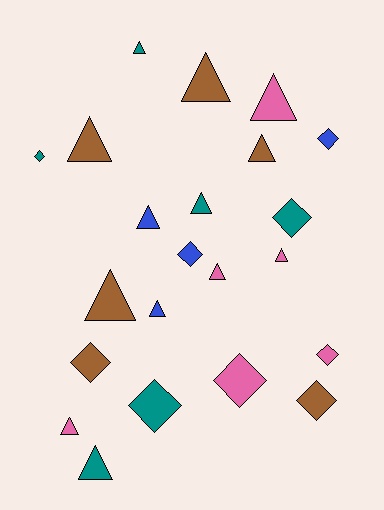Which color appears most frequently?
Pink, with 6 objects.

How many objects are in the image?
There are 22 objects.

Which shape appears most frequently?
Triangle, with 13 objects.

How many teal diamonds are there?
There are 3 teal diamonds.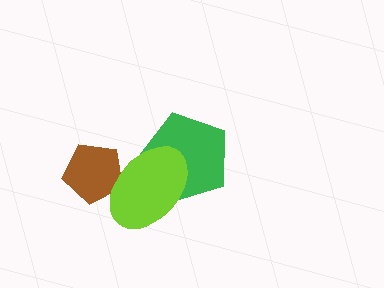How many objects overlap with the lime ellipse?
2 objects overlap with the lime ellipse.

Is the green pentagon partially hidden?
Yes, it is partially covered by another shape.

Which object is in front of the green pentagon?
The lime ellipse is in front of the green pentagon.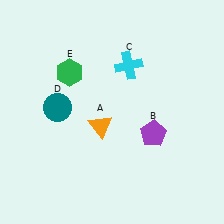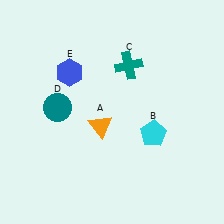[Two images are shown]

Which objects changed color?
B changed from purple to cyan. C changed from cyan to teal. E changed from green to blue.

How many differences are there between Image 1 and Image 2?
There are 3 differences between the two images.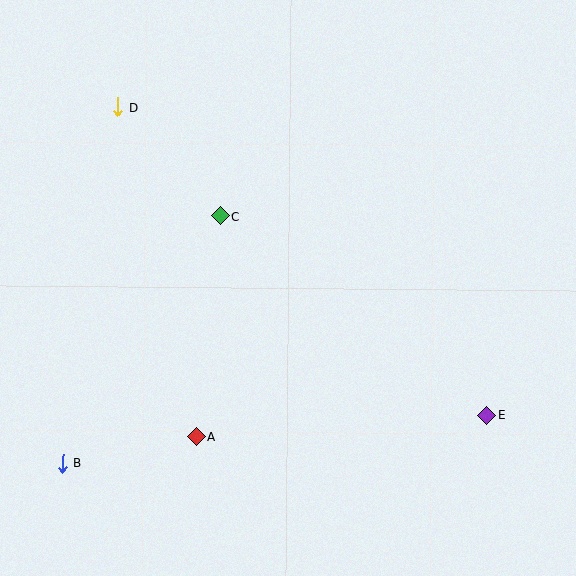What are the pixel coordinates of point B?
Point B is at (63, 463).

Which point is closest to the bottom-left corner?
Point B is closest to the bottom-left corner.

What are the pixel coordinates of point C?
Point C is at (220, 216).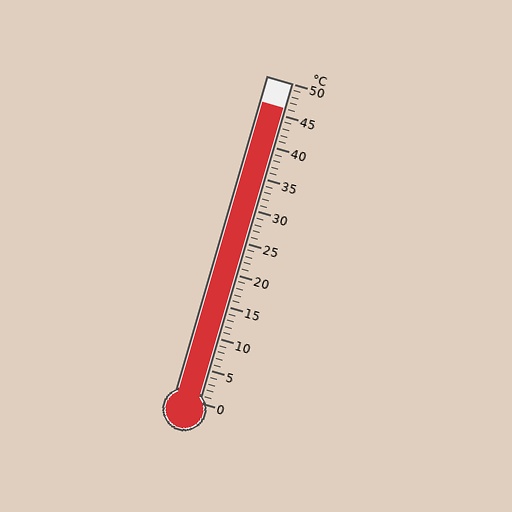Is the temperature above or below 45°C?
The temperature is above 45°C.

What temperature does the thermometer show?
The thermometer shows approximately 46°C.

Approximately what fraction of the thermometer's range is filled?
The thermometer is filled to approximately 90% of its range.